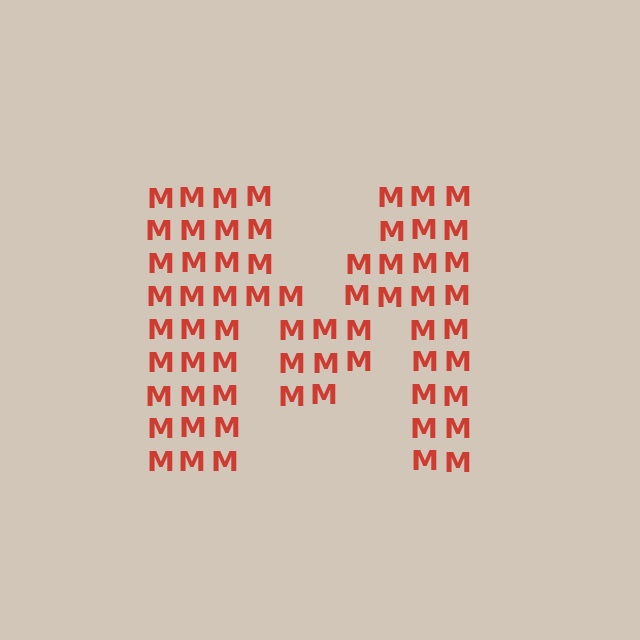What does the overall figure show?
The overall figure shows the letter M.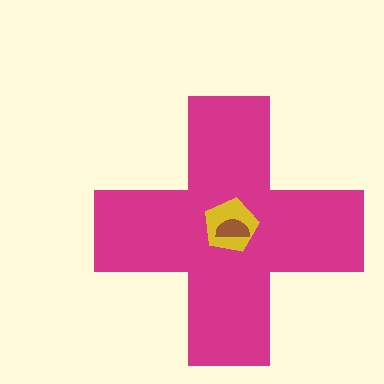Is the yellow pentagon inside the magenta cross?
Yes.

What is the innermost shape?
The brown semicircle.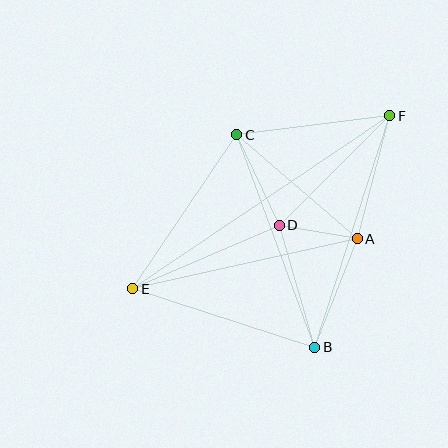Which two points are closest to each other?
Points A and D are closest to each other.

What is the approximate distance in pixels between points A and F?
The distance between A and F is approximately 127 pixels.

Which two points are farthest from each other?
Points E and F are farthest from each other.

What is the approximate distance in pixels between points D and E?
The distance between D and E is approximately 160 pixels.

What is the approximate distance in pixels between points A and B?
The distance between A and B is approximately 116 pixels.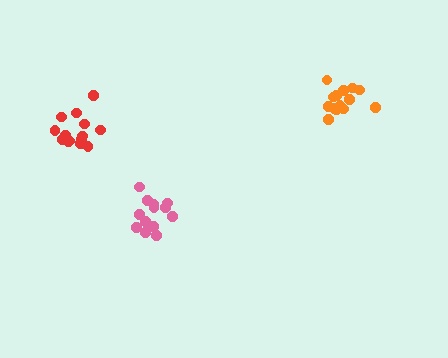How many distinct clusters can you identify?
There are 3 distinct clusters.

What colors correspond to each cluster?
The clusters are colored: pink, red, orange.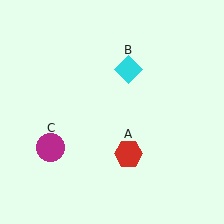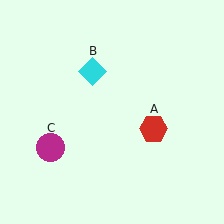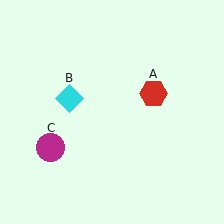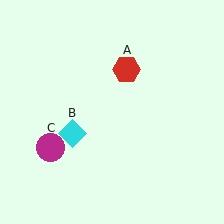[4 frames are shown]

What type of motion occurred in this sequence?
The red hexagon (object A), cyan diamond (object B) rotated counterclockwise around the center of the scene.